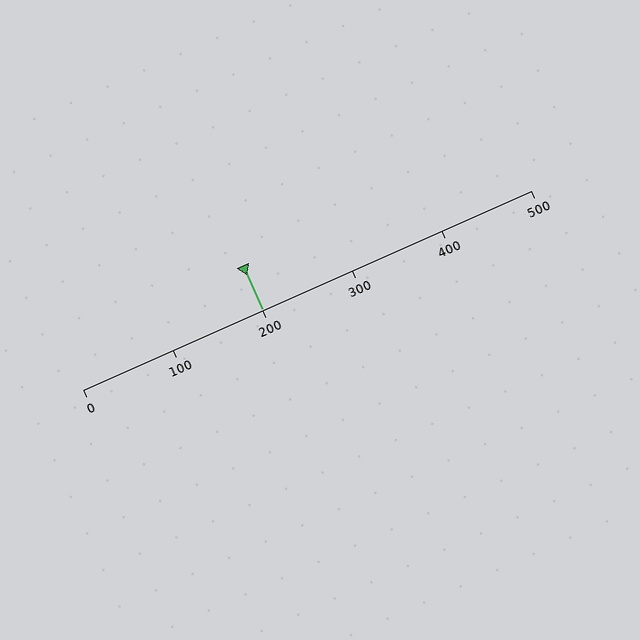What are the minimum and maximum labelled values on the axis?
The axis runs from 0 to 500.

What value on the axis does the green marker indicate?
The marker indicates approximately 200.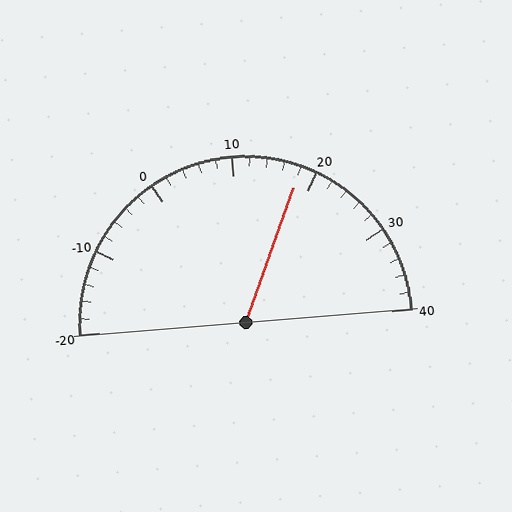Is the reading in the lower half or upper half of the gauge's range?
The reading is in the upper half of the range (-20 to 40).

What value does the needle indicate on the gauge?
The needle indicates approximately 18.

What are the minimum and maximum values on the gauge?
The gauge ranges from -20 to 40.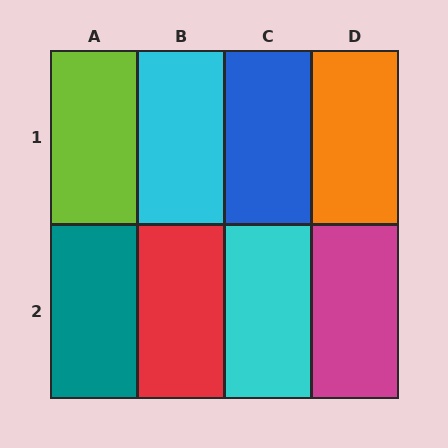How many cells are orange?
1 cell is orange.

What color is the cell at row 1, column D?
Orange.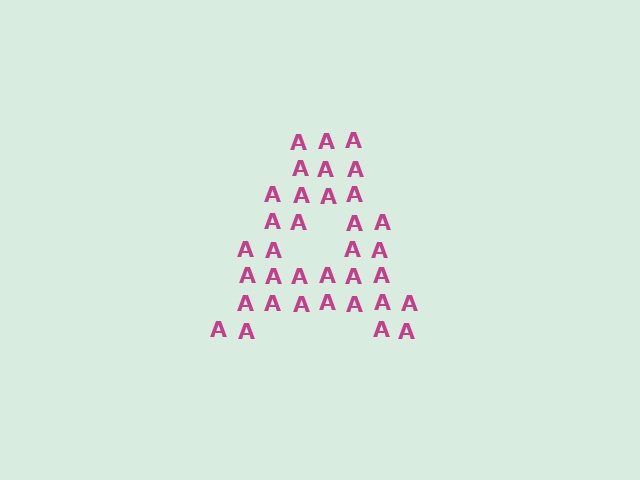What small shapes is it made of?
It is made of small letter A's.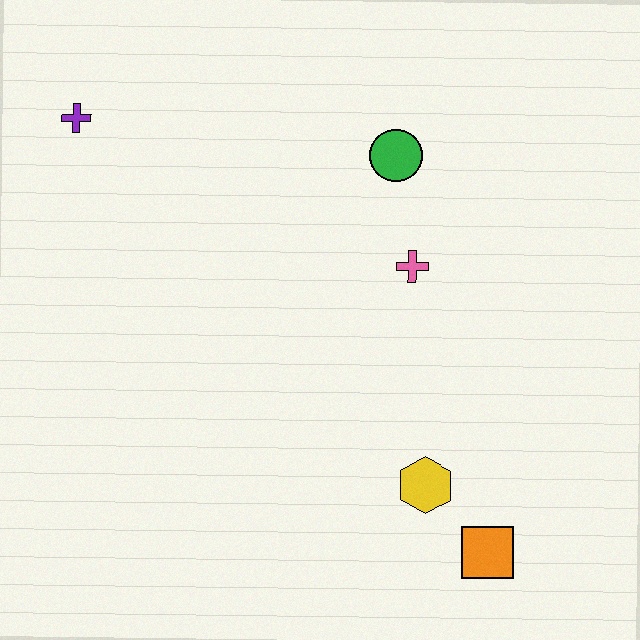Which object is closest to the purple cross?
The green circle is closest to the purple cross.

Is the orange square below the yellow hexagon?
Yes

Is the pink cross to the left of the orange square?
Yes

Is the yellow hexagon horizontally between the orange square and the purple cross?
Yes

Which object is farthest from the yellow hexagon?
The purple cross is farthest from the yellow hexagon.